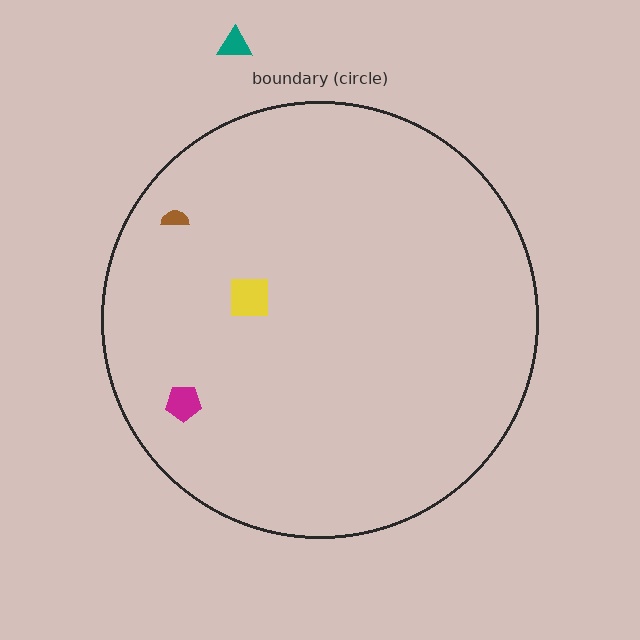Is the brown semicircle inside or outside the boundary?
Inside.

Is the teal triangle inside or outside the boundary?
Outside.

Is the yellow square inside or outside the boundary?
Inside.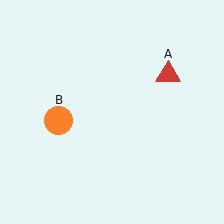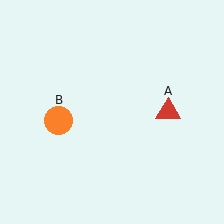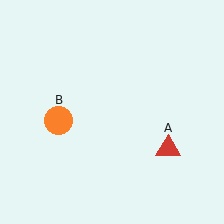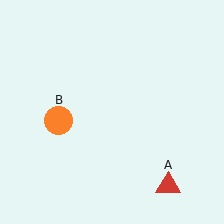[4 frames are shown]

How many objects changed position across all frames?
1 object changed position: red triangle (object A).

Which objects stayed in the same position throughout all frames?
Orange circle (object B) remained stationary.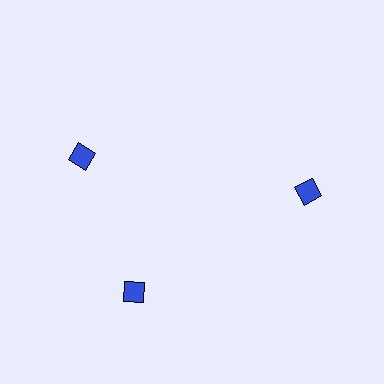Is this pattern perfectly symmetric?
No. The 3 blue diamonds are arranged in a ring, but one element near the 11 o'clock position is rotated out of alignment along the ring, breaking the 3-fold rotational symmetry.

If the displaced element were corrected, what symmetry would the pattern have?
It would have 3-fold rotational symmetry — the pattern would map onto itself every 120 degrees.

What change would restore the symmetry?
The symmetry would be restored by rotating it back into even spacing with its neighbors so that all 3 diamonds sit at equal angles and equal distance from the center.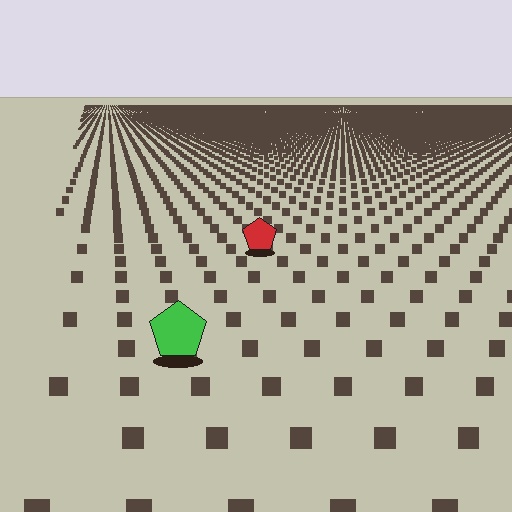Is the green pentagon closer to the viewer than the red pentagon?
Yes. The green pentagon is closer — you can tell from the texture gradient: the ground texture is coarser near it.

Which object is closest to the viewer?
The green pentagon is closest. The texture marks near it are larger and more spread out.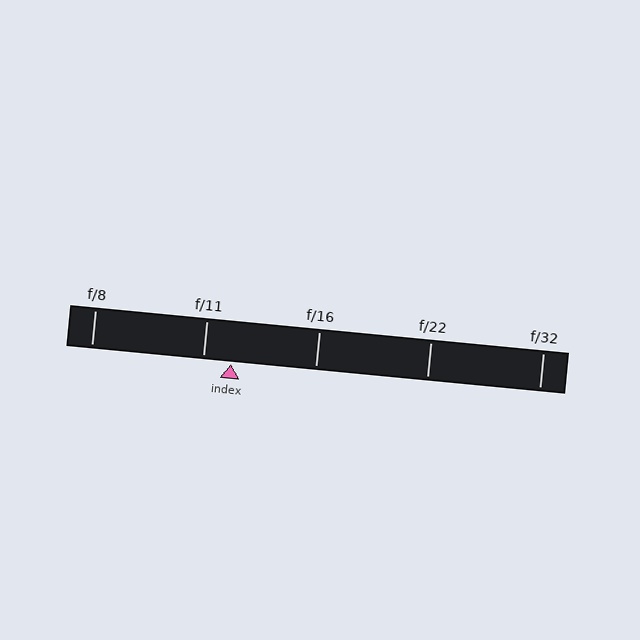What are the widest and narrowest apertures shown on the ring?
The widest aperture shown is f/8 and the narrowest is f/32.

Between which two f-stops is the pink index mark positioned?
The index mark is between f/11 and f/16.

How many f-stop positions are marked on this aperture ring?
There are 5 f-stop positions marked.